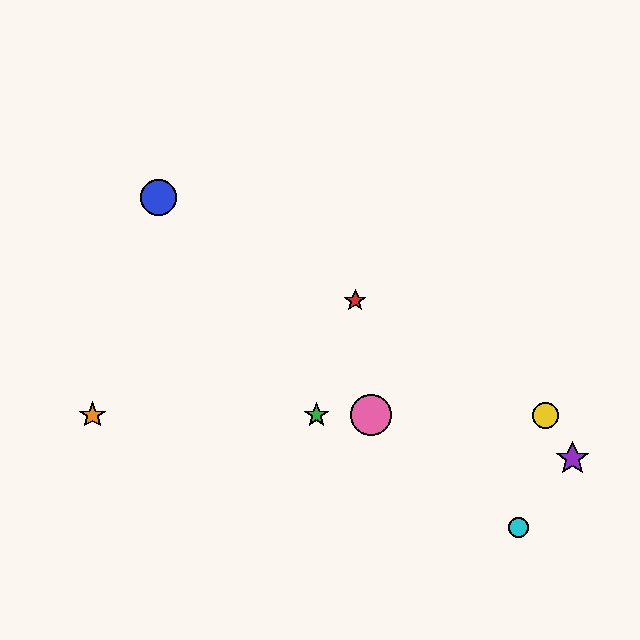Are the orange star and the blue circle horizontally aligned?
No, the orange star is at y≈415 and the blue circle is at y≈197.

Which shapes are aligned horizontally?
The green star, the yellow circle, the orange star, the pink circle are aligned horizontally.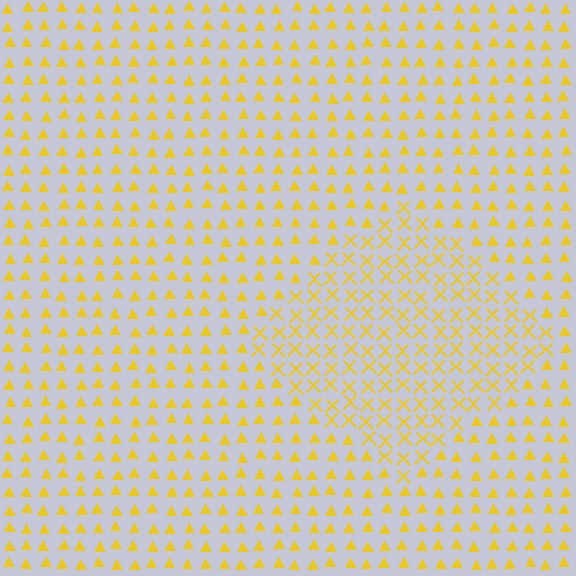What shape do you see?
I see a diamond.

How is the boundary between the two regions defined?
The boundary is defined by a change in element shape: X marks inside vs. triangles outside. All elements share the same color and spacing.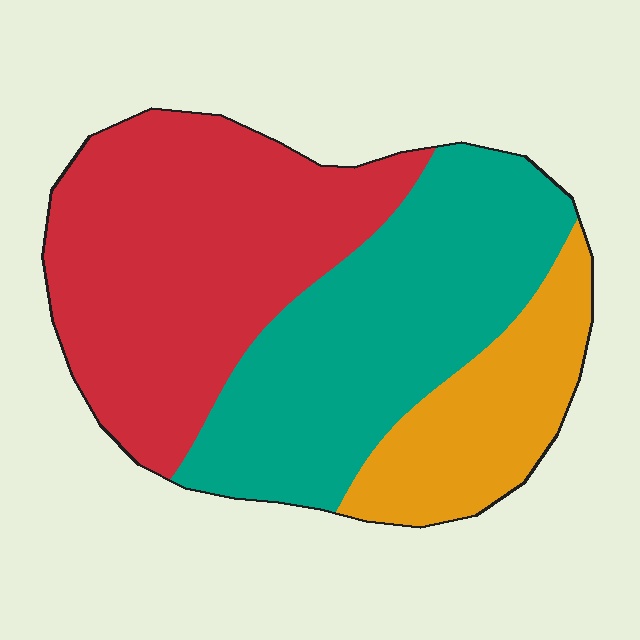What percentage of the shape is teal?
Teal takes up about three eighths (3/8) of the shape.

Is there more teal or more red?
Red.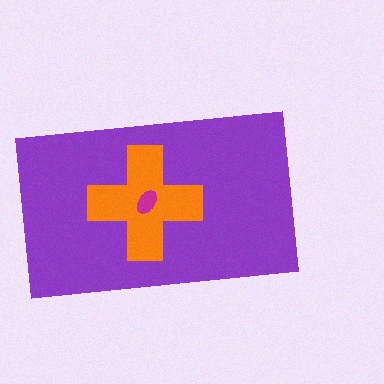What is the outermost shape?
The purple rectangle.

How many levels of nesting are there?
3.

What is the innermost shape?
The magenta ellipse.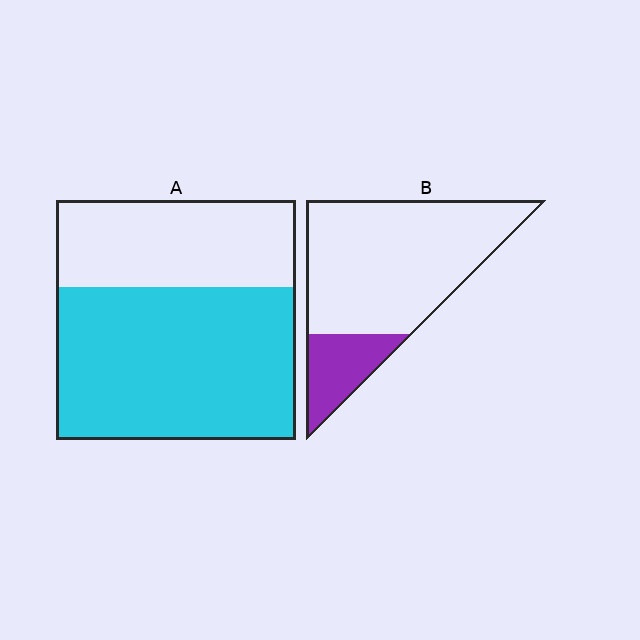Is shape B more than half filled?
No.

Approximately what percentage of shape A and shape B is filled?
A is approximately 65% and B is approximately 20%.